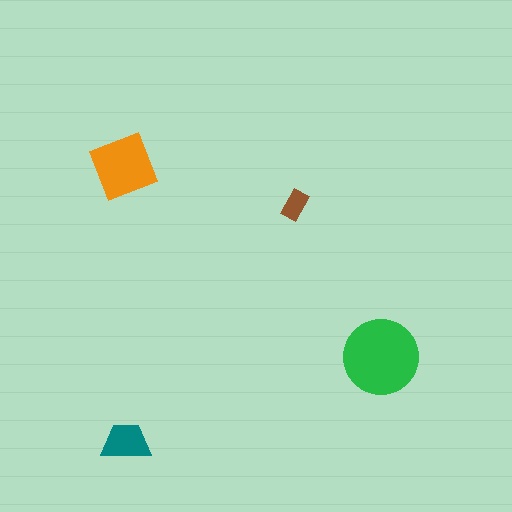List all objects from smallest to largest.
The brown rectangle, the teal trapezoid, the orange diamond, the green circle.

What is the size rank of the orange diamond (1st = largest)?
2nd.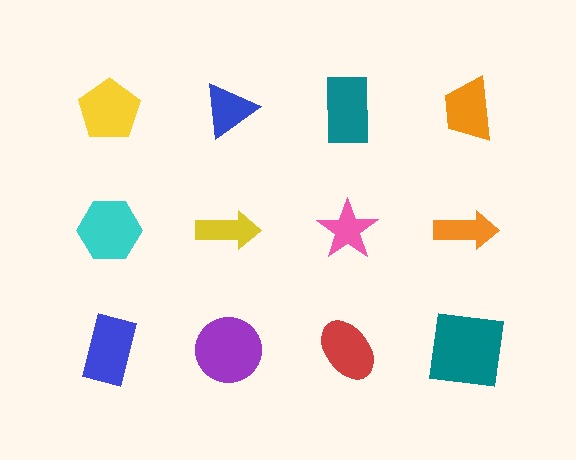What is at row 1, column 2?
A blue triangle.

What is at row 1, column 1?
A yellow pentagon.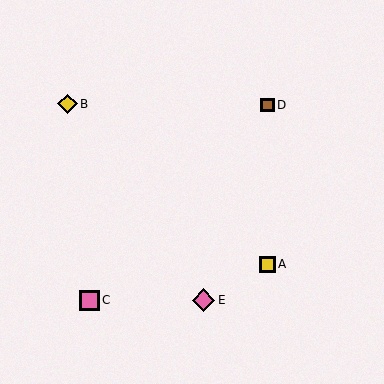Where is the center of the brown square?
The center of the brown square is at (267, 105).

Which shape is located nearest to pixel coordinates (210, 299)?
The pink diamond (labeled E) at (204, 300) is nearest to that location.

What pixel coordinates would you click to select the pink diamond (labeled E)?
Click at (204, 300) to select the pink diamond E.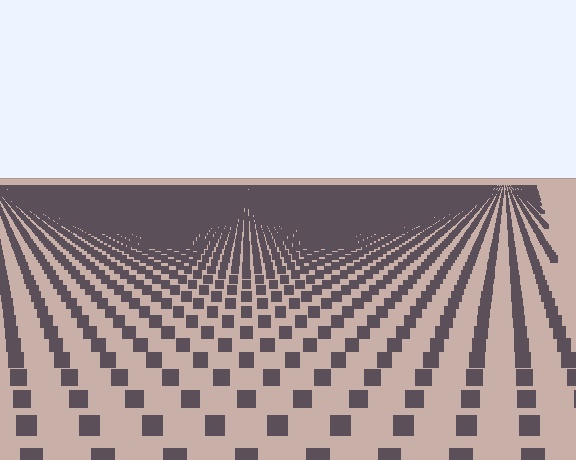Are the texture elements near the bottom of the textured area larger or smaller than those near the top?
Larger. Near the bottom, elements are closer to the viewer and appear at a bigger on-screen size.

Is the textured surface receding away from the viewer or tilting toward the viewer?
The surface is receding away from the viewer. Texture elements get smaller and denser toward the top.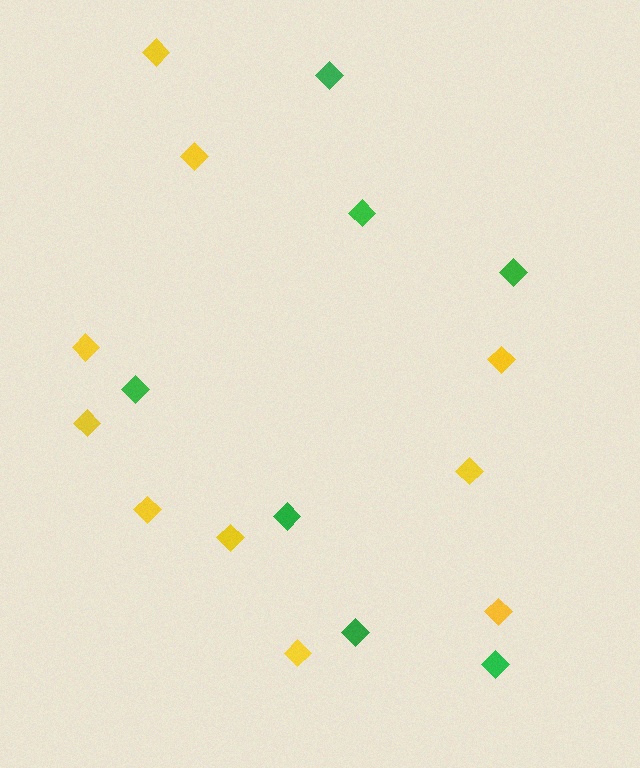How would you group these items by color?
There are 2 groups: one group of green diamonds (7) and one group of yellow diamonds (10).